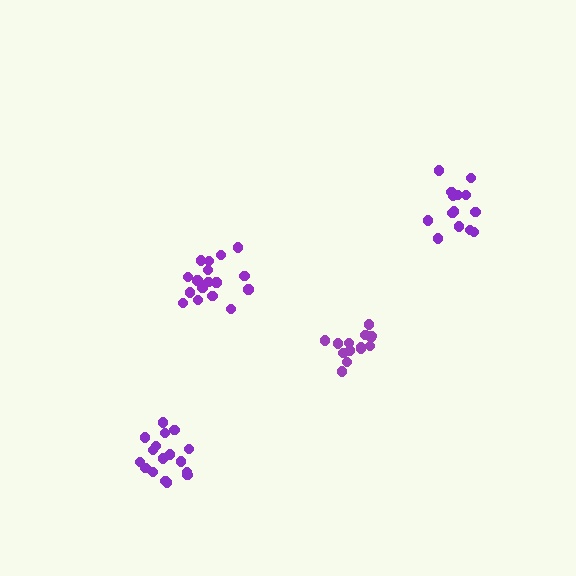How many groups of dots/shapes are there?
There are 4 groups.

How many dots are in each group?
Group 1: 17 dots, Group 2: 14 dots, Group 3: 15 dots, Group 4: 17 dots (63 total).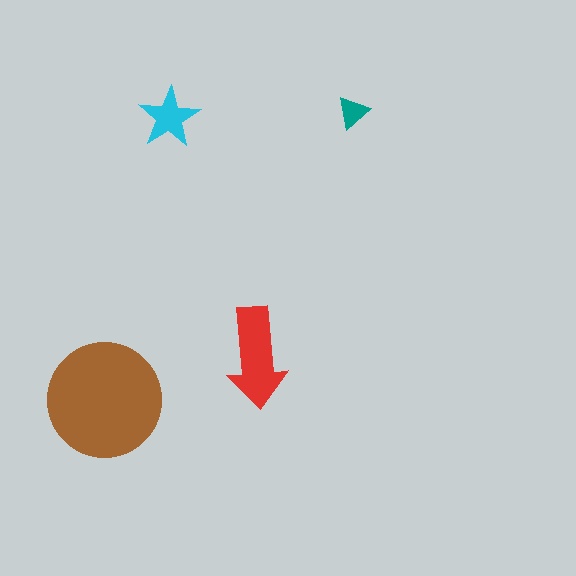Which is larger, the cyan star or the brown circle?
The brown circle.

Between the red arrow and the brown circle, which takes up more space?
The brown circle.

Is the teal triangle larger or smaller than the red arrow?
Smaller.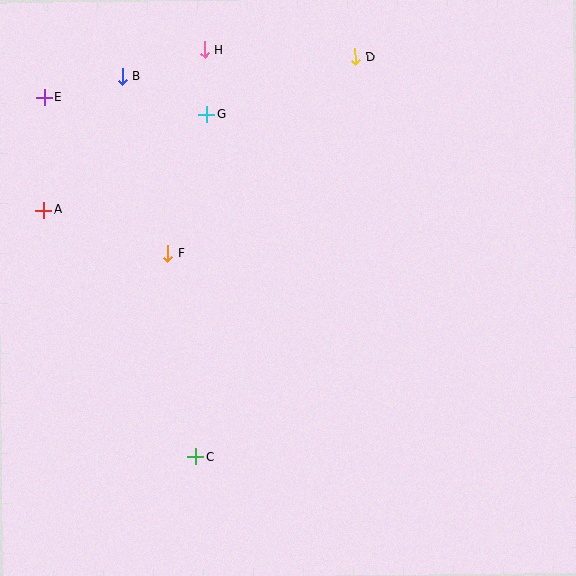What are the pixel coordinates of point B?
Point B is at (122, 76).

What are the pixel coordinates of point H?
Point H is at (205, 50).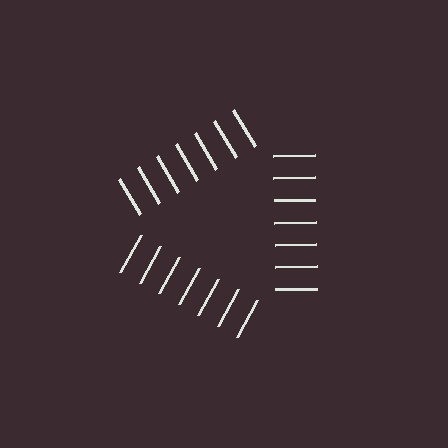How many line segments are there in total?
21 — 7 along each of the 3 edges.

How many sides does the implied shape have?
3 sides — the line-ends trace a triangle.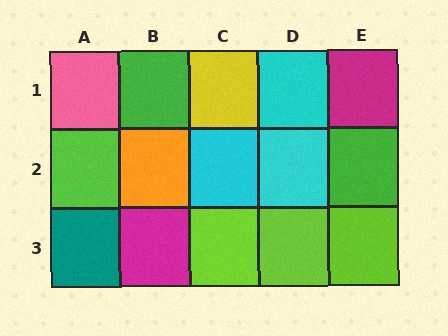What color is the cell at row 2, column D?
Cyan.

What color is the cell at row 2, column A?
Lime.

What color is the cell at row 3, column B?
Magenta.